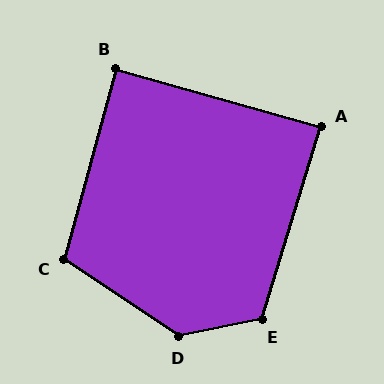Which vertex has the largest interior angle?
D, at approximately 134 degrees.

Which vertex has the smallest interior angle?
A, at approximately 89 degrees.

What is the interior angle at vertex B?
Approximately 89 degrees (approximately right).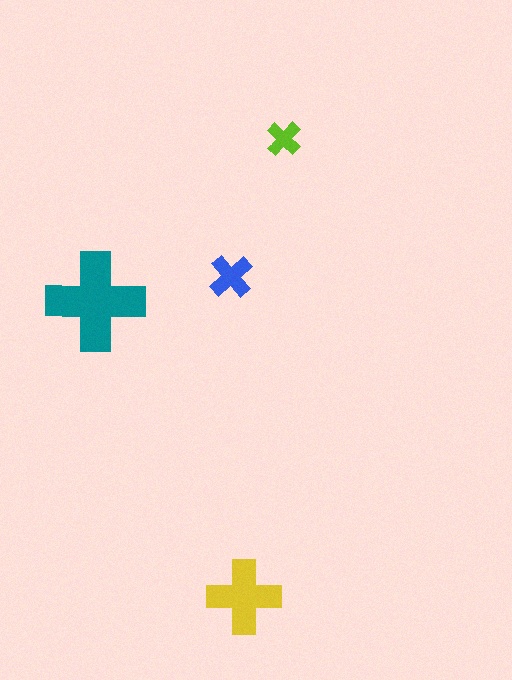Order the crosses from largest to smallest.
the teal one, the yellow one, the blue one, the lime one.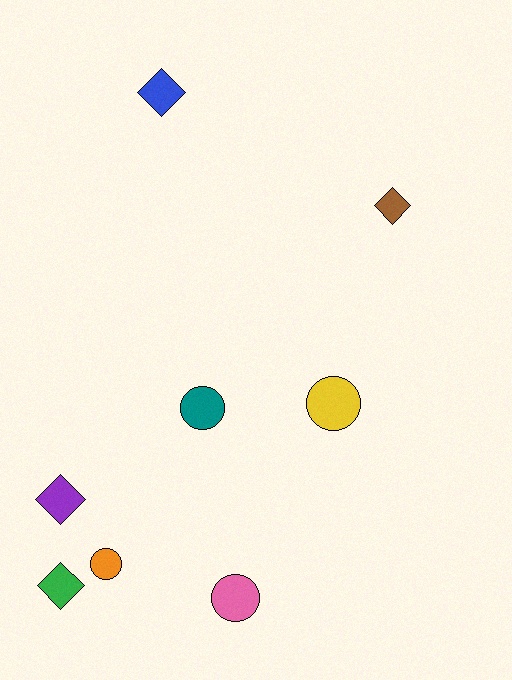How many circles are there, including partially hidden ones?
There are 4 circles.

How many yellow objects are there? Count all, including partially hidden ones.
There is 1 yellow object.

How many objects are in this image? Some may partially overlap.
There are 8 objects.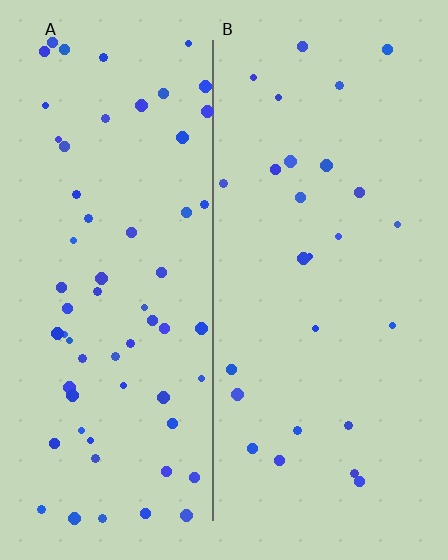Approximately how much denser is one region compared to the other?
Approximately 2.4× — region A over region B.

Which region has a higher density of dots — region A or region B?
A (the left).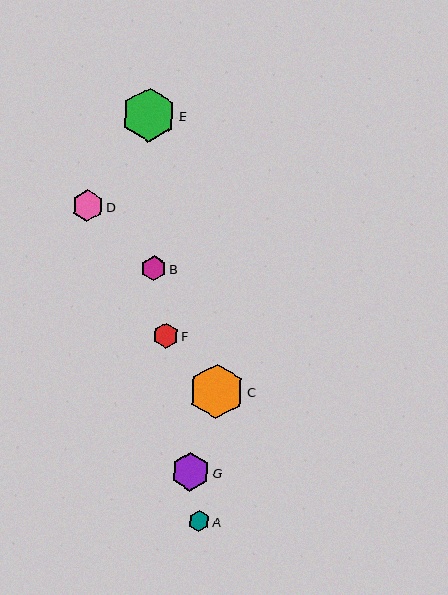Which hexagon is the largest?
Hexagon C is the largest with a size of approximately 55 pixels.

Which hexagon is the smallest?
Hexagon A is the smallest with a size of approximately 21 pixels.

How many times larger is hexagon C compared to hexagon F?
Hexagon C is approximately 2.2 times the size of hexagon F.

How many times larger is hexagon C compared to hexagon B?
Hexagon C is approximately 2.2 times the size of hexagon B.